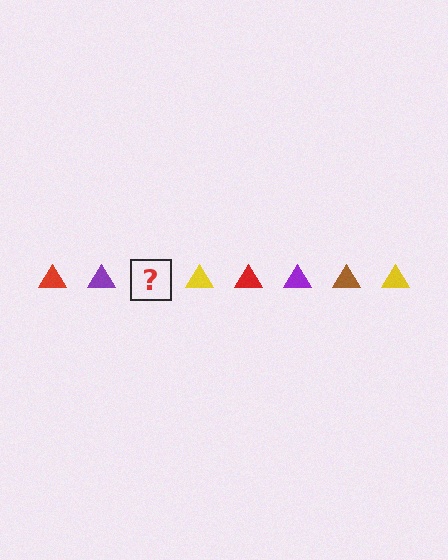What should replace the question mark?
The question mark should be replaced with a brown triangle.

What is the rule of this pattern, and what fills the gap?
The rule is that the pattern cycles through red, purple, brown, yellow triangles. The gap should be filled with a brown triangle.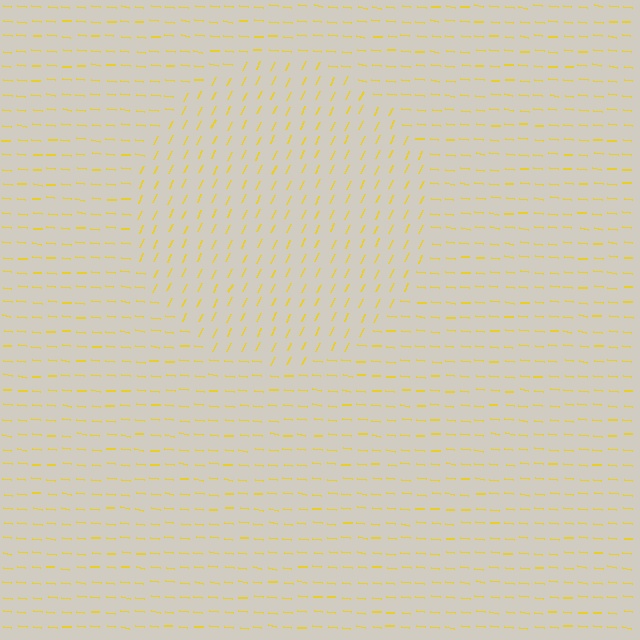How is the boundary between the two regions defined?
The boundary is defined purely by a change in line orientation (approximately 71 degrees difference). All lines are the same color and thickness.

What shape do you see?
I see a circle.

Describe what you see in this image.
The image is filled with small yellow line segments. A circle region in the image has lines oriented differently from the surrounding lines, creating a visible texture boundary.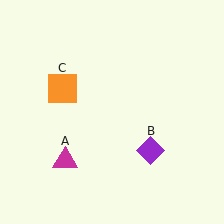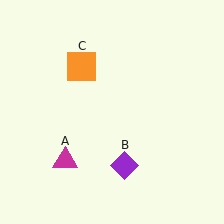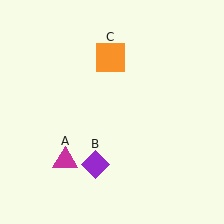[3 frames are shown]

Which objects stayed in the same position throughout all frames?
Magenta triangle (object A) remained stationary.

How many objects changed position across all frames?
2 objects changed position: purple diamond (object B), orange square (object C).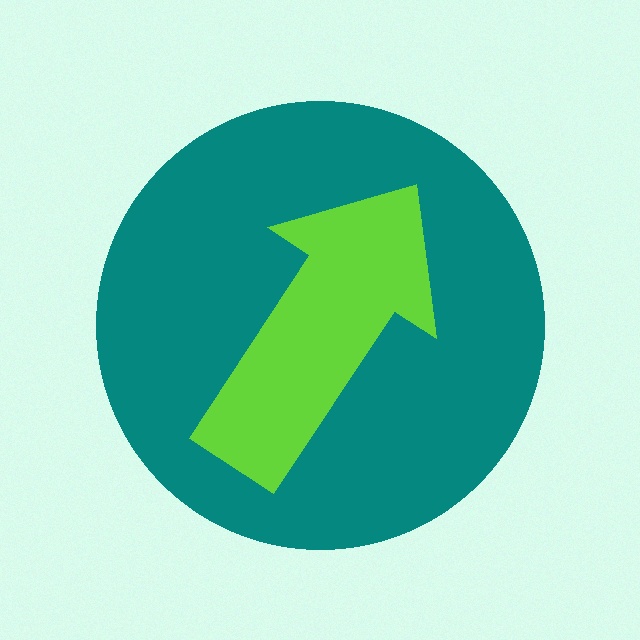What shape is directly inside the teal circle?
The lime arrow.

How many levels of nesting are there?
2.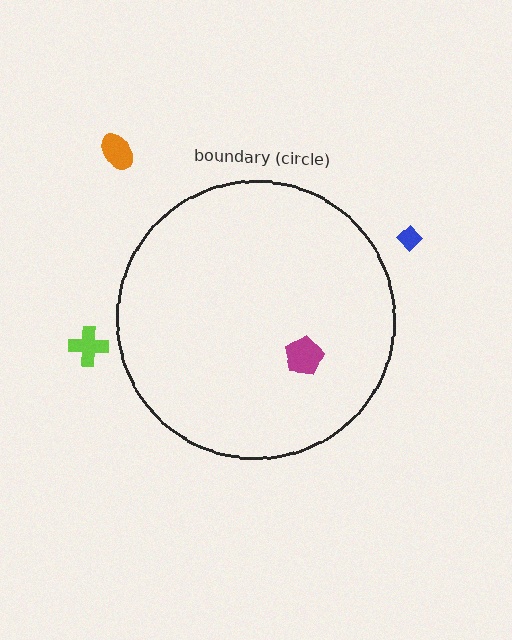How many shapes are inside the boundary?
1 inside, 3 outside.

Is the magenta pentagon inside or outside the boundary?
Inside.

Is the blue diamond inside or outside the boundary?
Outside.